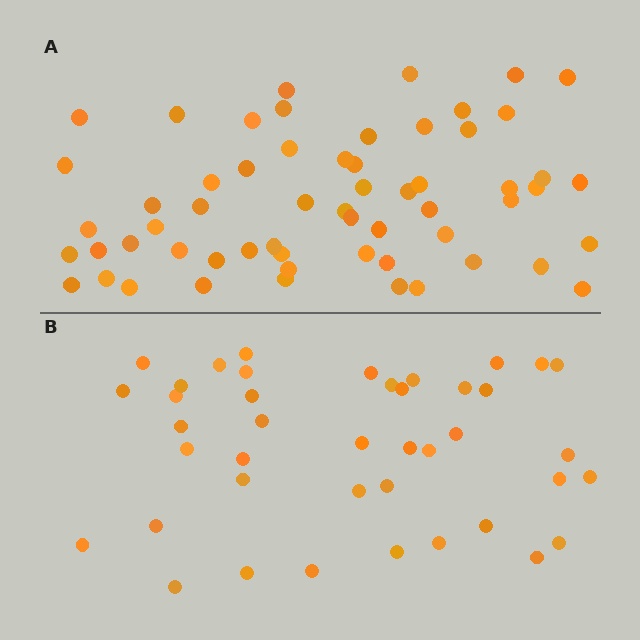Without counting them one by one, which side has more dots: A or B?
Region A (the top region) has more dots.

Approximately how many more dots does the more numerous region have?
Region A has approximately 20 more dots than region B.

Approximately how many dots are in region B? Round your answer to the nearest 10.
About 40 dots. (The exact count is 41, which rounds to 40.)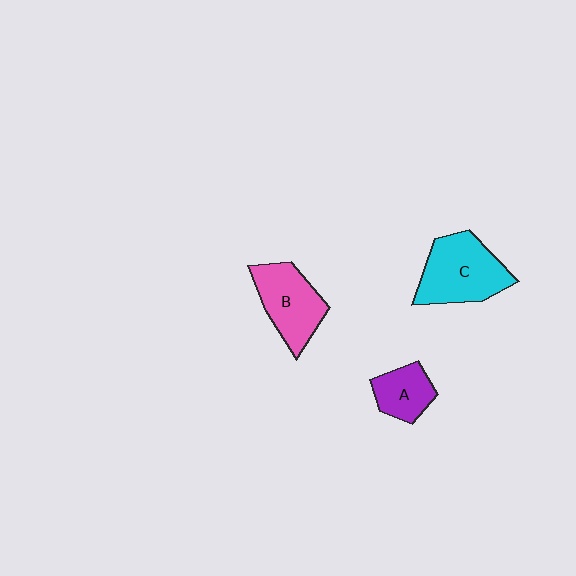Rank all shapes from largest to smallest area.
From largest to smallest: C (cyan), B (pink), A (purple).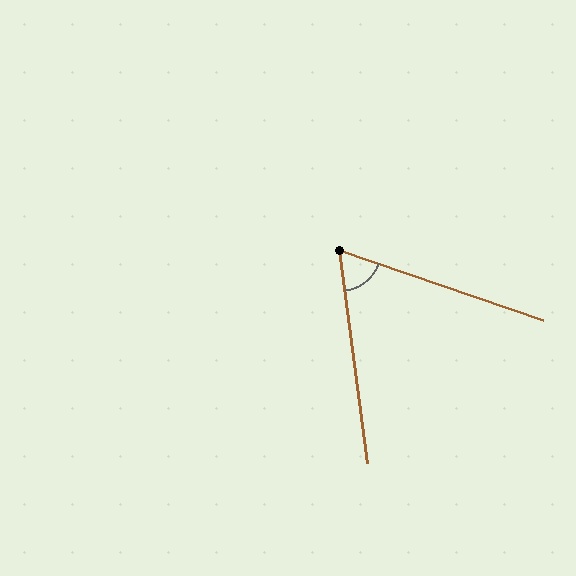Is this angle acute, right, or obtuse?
It is acute.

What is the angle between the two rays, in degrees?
Approximately 64 degrees.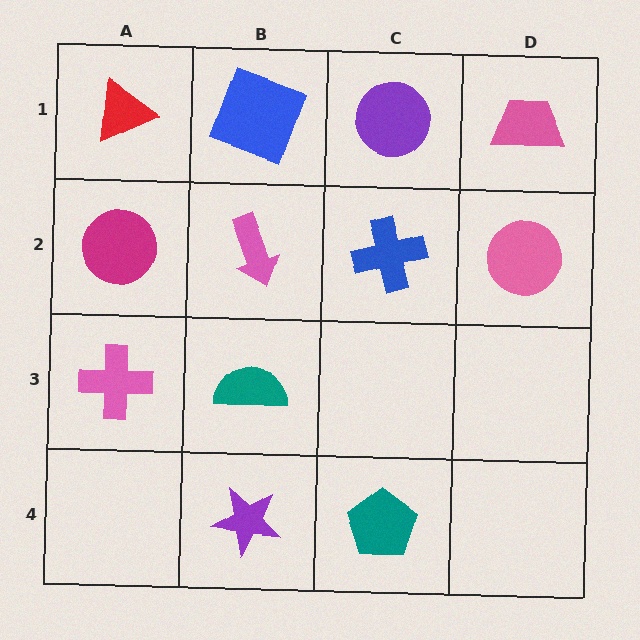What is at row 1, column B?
A blue square.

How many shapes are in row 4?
2 shapes.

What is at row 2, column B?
A pink arrow.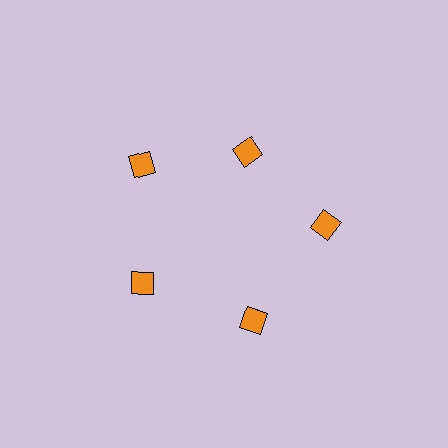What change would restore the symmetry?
The symmetry would be restored by moving it outward, back onto the ring so that all 5 diamonds sit at equal angles and equal distance from the center.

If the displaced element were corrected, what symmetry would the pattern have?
It would have 5-fold rotational symmetry — the pattern would map onto itself every 72 degrees.